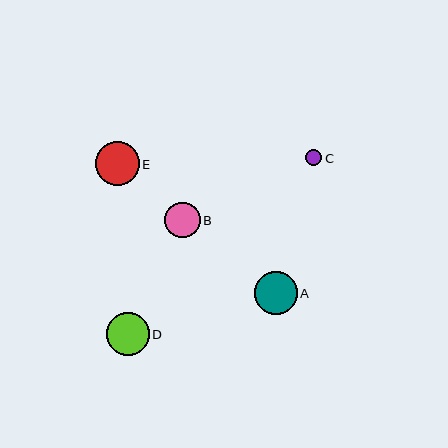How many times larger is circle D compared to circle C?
Circle D is approximately 2.6 times the size of circle C.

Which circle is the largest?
Circle E is the largest with a size of approximately 44 pixels.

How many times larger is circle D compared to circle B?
Circle D is approximately 1.2 times the size of circle B.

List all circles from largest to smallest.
From largest to smallest: E, D, A, B, C.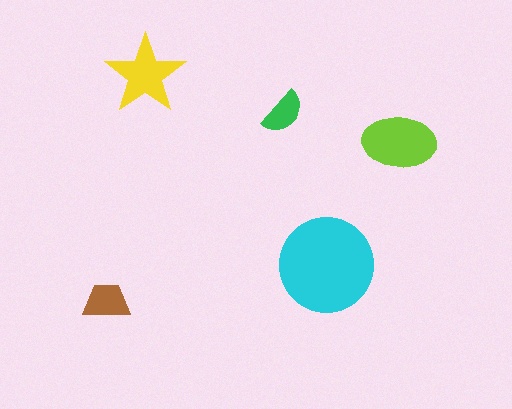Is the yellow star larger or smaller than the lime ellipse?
Smaller.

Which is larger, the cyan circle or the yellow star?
The cyan circle.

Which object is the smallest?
The green semicircle.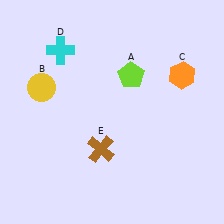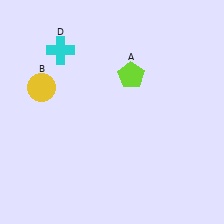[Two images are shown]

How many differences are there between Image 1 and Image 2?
There are 2 differences between the two images.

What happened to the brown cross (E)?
The brown cross (E) was removed in Image 2. It was in the bottom-left area of Image 1.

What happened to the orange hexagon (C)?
The orange hexagon (C) was removed in Image 2. It was in the top-right area of Image 1.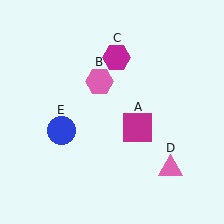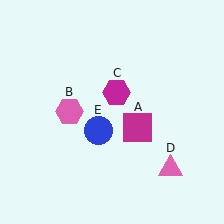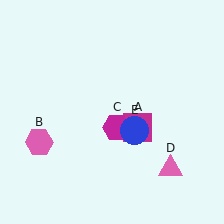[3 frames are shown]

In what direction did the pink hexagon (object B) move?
The pink hexagon (object B) moved down and to the left.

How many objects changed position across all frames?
3 objects changed position: pink hexagon (object B), magenta hexagon (object C), blue circle (object E).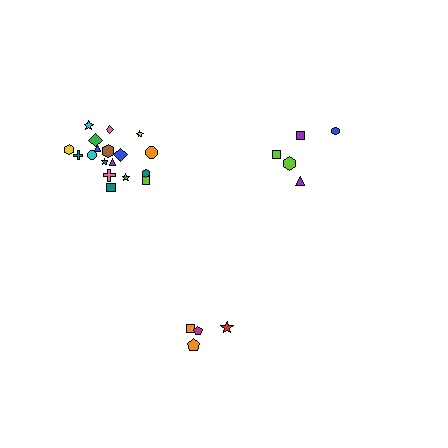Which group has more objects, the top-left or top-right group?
The top-left group.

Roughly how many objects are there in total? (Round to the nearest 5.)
Roughly 25 objects in total.